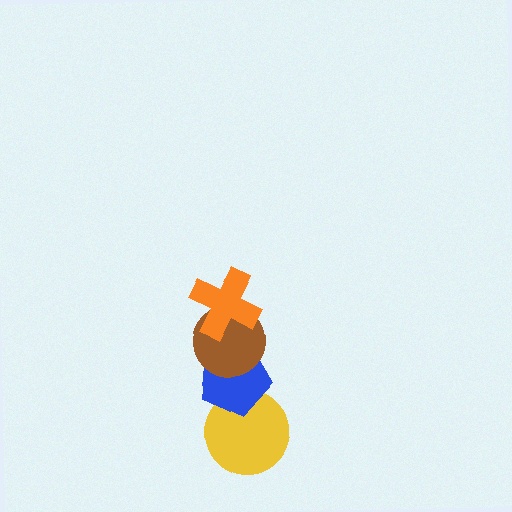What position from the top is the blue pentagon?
The blue pentagon is 3rd from the top.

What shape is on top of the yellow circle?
The blue pentagon is on top of the yellow circle.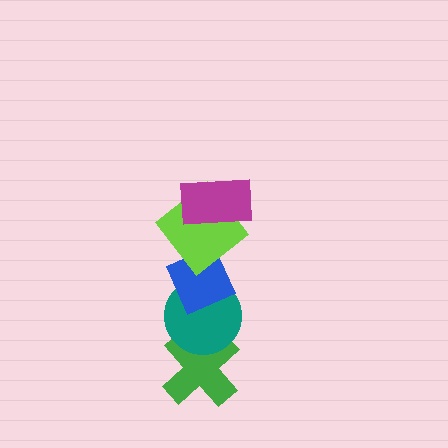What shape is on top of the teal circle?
The blue diamond is on top of the teal circle.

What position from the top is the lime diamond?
The lime diamond is 2nd from the top.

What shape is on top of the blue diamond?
The lime diamond is on top of the blue diamond.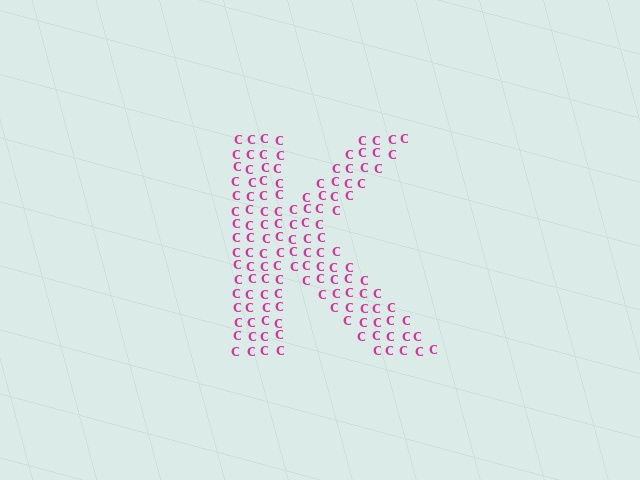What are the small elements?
The small elements are letter C's.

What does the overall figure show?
The overall figure shows the letter K.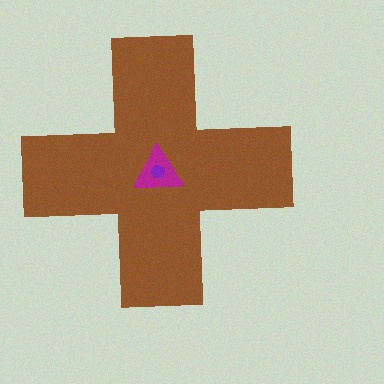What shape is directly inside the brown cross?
The magenta triangle.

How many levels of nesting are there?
3.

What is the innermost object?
The purple pentagon.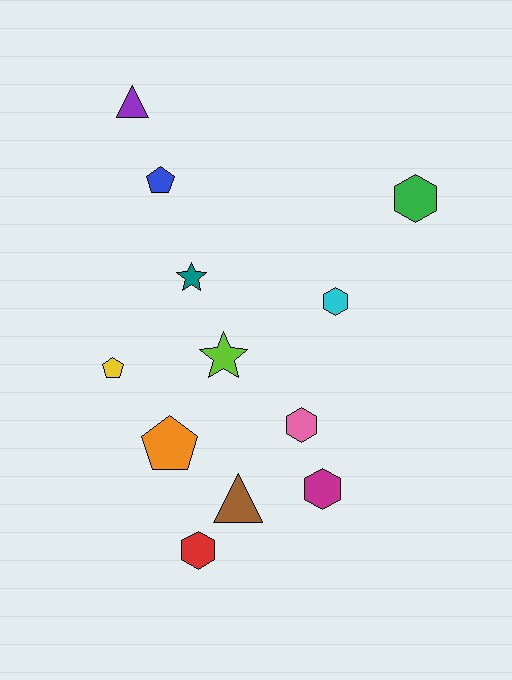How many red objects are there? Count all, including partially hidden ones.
There is 1 red object.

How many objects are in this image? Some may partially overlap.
There are 12 objects.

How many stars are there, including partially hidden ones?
There are 2 stars.